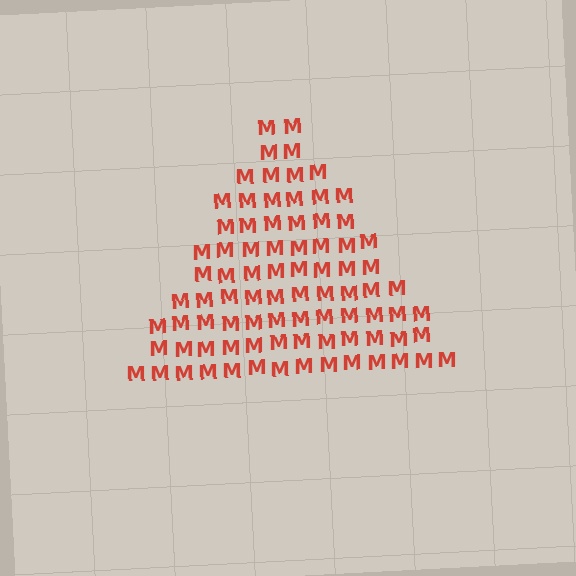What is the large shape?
The large shape is a triangle.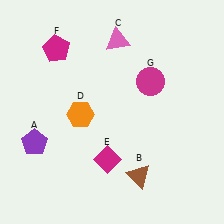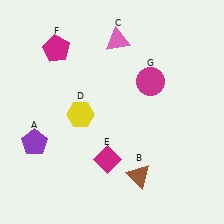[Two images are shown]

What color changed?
The hexagon (D) changed from orange in Image 1 to yellow in Image 2.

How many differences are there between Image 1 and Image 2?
There is 1 difference between the two images.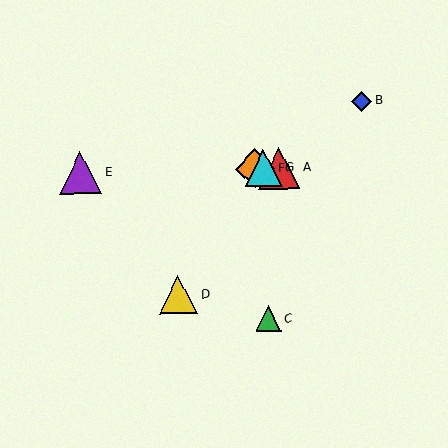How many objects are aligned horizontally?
4 objects (A, E, F, G) are aligned horizontally.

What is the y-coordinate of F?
Object F is at y≈169.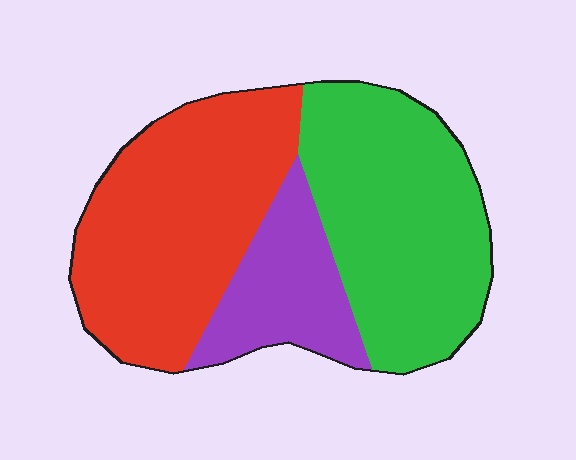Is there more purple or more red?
Red.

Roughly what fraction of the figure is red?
Red takes up about two fifths (2/5) of the figure.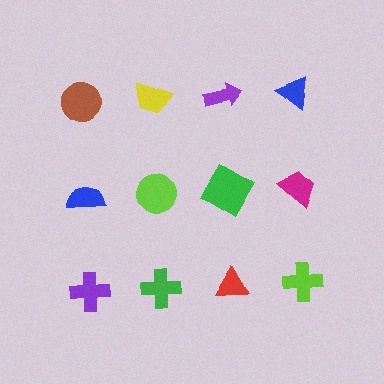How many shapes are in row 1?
4 shapes.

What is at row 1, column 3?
A purple arrow.